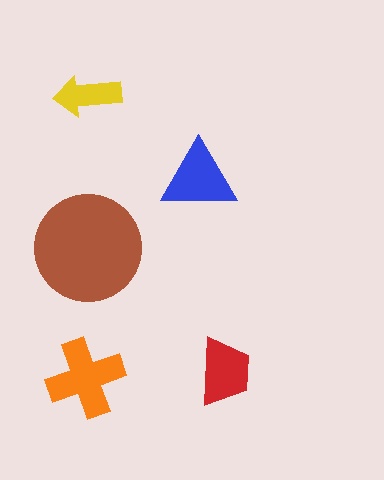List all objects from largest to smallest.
The brown circle, the orange cross, the blue triangle, the red trapezoid, the yellow arrow.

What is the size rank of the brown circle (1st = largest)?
1st.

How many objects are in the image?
There are 5 objects in the image.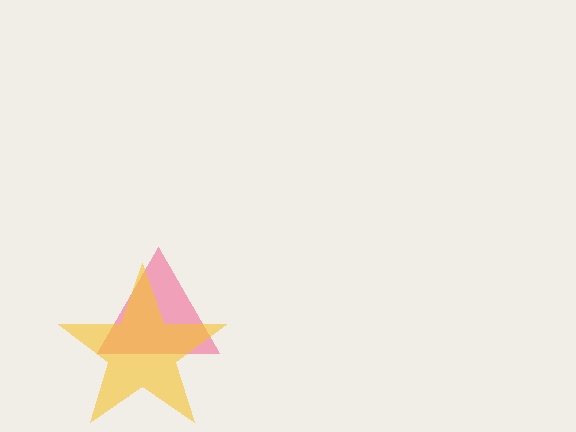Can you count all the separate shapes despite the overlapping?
Yes, there are 2 separate shapes.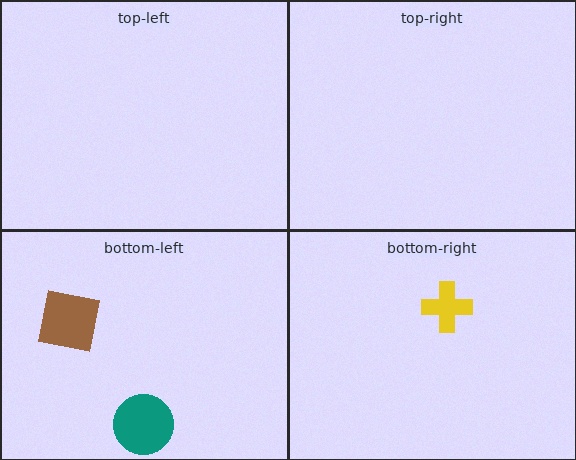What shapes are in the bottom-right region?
The yellow cross.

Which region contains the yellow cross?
The bottom-right region.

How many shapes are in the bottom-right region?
1.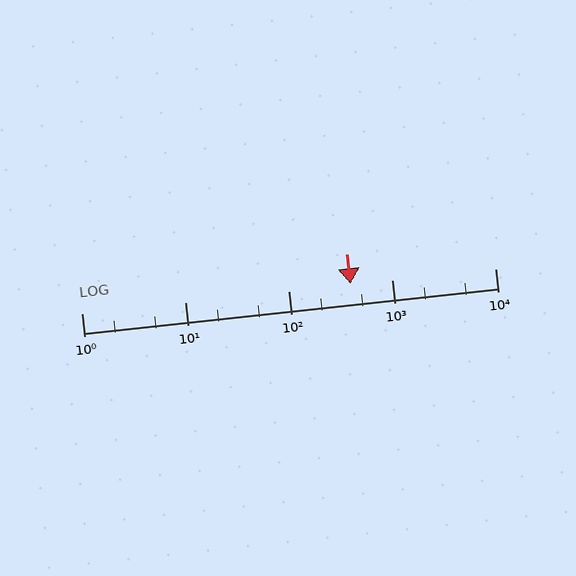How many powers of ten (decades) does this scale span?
The scale spans 4 decades, from 1 to 10000.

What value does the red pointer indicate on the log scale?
The pointer indicates approximately 400.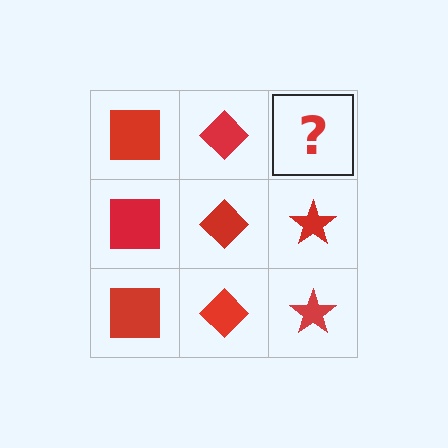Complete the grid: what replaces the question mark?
The question mark should be replaced with a red star.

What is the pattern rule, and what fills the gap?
The rule is that each column has a consistent shape. The gap should be filled with a red star.